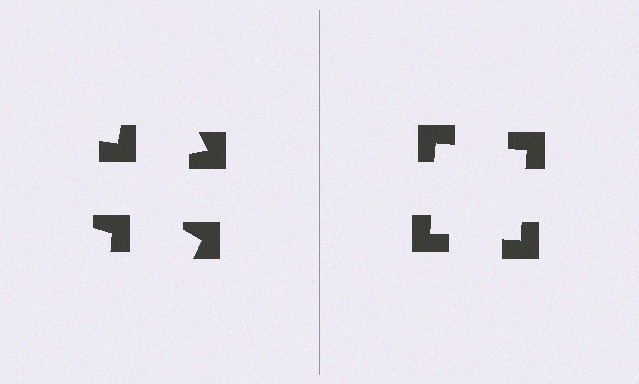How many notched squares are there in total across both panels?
8 — 4 on each side.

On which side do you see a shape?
An illusory square appears on the right side. On the left side the wedge cuts are rotated, so no coherent shape forms.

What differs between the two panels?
The notched squares are positioned identically on both sides; only the wedge orientations differ. On the right they align to a square; on the left they are misaligned.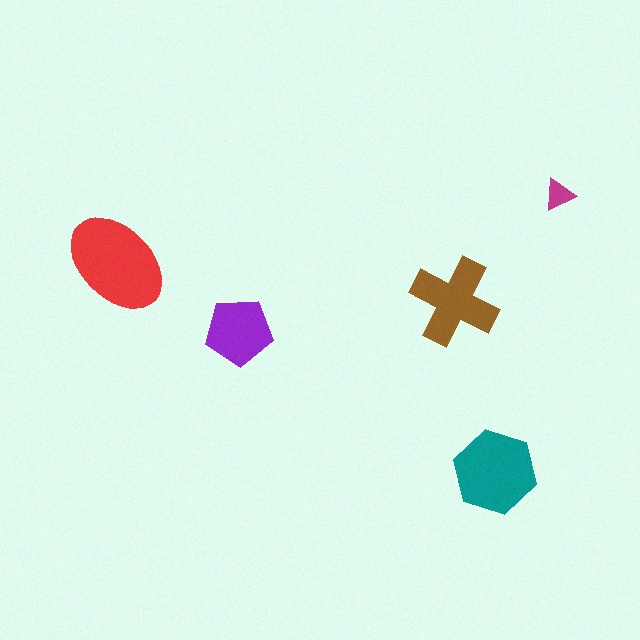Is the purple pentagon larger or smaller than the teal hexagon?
Smaller.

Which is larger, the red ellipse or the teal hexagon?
The red ellipse.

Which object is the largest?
The red ellipse.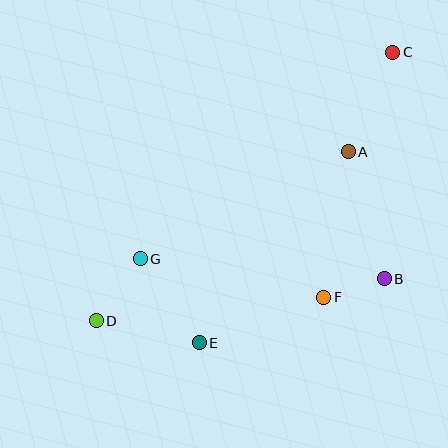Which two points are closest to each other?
Points B and F are closest to each other.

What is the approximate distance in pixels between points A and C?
The distance between A and C is approximately 109 pixels.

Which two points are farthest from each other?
Points C and D are farthest from each other.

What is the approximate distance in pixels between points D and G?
The distance between D and G is approximately 76 pixels.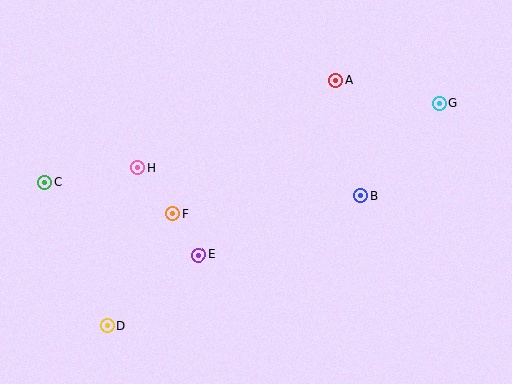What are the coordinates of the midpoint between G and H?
The midpoint between G and H is at (288, 136).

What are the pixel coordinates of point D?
Point D is at (107, 326).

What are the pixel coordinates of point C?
Point C is at (45, 182).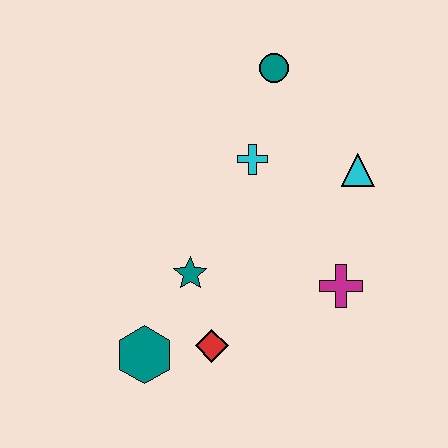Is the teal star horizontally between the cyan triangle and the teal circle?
No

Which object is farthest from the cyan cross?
The teal hexagon is farthest from the cyan cross.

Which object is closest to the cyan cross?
The teal circle is closest to the cyan cross.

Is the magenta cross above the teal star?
No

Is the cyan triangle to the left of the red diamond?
No